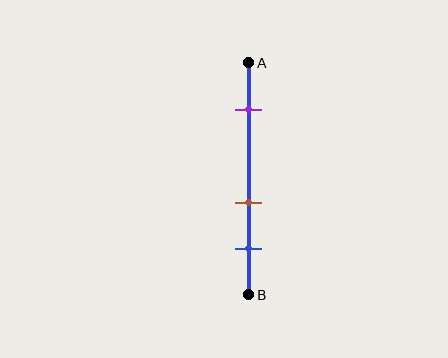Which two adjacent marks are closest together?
The brown and blue marks are the closest adjacent pair.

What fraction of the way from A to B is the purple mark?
The purple mark is approximately 20% (0.2) of the way from A to B.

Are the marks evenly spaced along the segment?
No, the marks are not evenly spaced.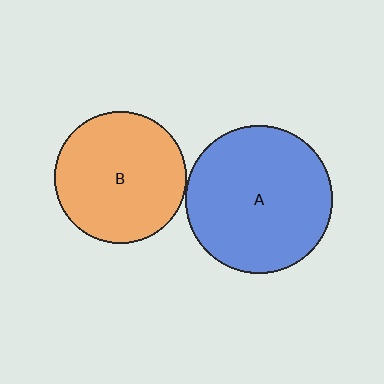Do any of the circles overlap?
No, none of the circles overlap.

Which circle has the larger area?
Circle A (blue).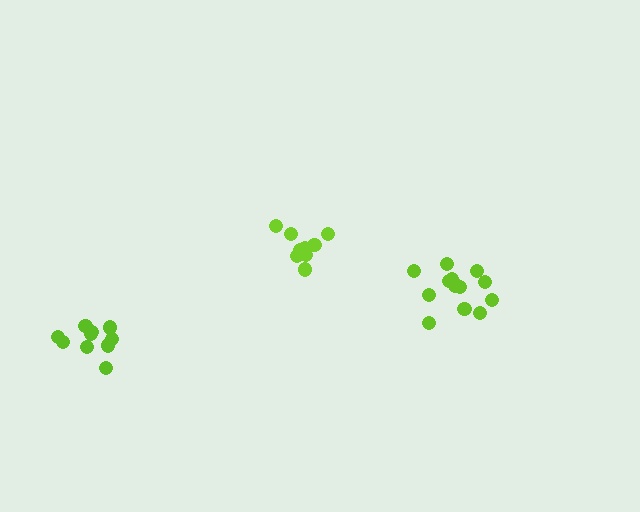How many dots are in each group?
Group 1: 13 dots, Group 2: 9 dots, Group 3: 10 dots (32 total).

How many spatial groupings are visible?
There are 3 spatial groupings.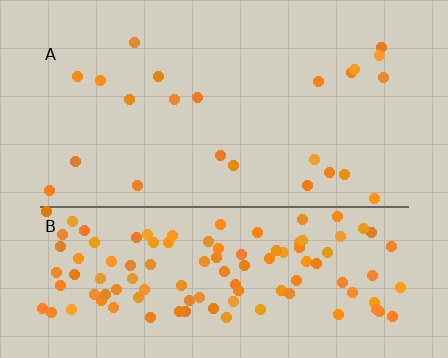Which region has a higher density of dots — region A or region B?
B (the bottom).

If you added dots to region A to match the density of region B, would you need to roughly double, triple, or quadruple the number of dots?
Approximately quadruple.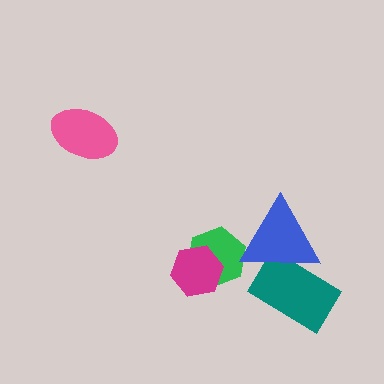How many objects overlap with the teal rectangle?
1 object overlaps with the teal rectangle.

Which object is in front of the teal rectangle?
The blue triangle is in front of the teal rectangle.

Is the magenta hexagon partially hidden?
No, no other shape covers it.